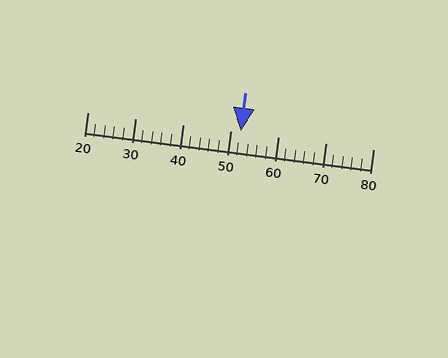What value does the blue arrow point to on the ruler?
The blue arrow points to approximately 52.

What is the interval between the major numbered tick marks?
The major tick marks are spaced 10 units apart.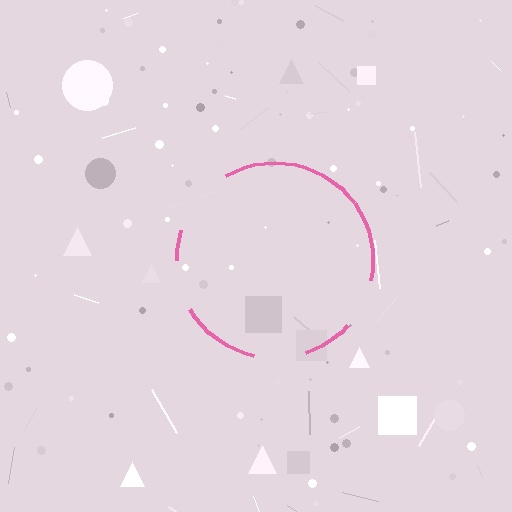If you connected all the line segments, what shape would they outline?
They would outline a circle.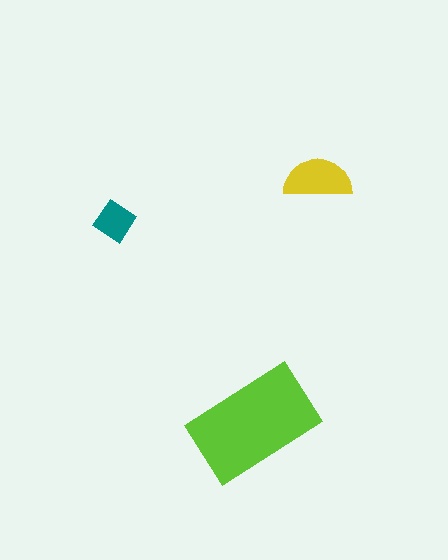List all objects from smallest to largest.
The teal diamond, the yellow semicircle, the lime rectangle.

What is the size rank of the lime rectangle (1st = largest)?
1st.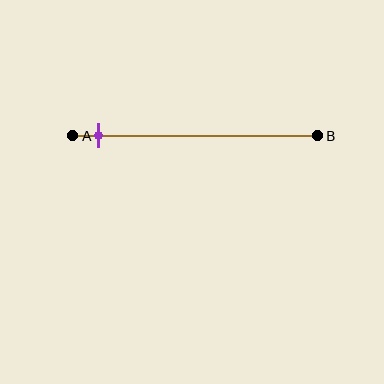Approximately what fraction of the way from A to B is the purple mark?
The purple mark is approximately 10% of the way from A to B.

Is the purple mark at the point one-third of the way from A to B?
No, the mark is at about 10% from A, not at the 33% one-third point.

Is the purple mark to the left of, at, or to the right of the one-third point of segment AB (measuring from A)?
The purple mark is to the left of the one-third point of segment AB.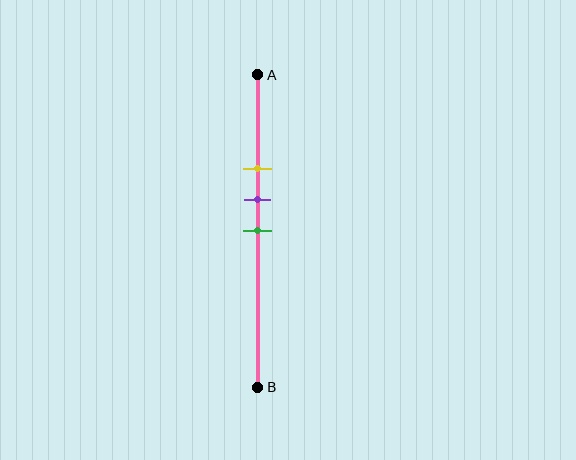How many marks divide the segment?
There are 3 marks dividing the segment.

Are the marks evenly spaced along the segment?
Yes, the marks are approximately evenly spaced.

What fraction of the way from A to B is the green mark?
The green mark is approximately 50% (0.5) of the way from A to B.